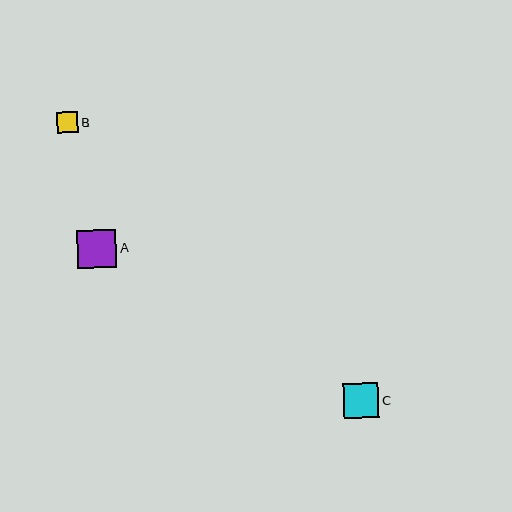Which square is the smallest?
Square B is the smallest with a size of approximately 21 pixels.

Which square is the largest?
Square A is the largest with a size of approximately 39 pixels.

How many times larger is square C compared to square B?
Square C is approximately 1.6 times the size of square B.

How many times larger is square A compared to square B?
Square A is approximately 1.8 times the size of square B.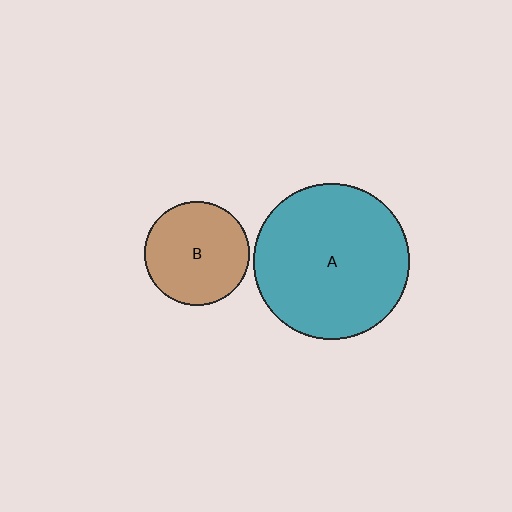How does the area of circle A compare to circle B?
Approximately 2.2 times.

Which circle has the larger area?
Circle A (teal).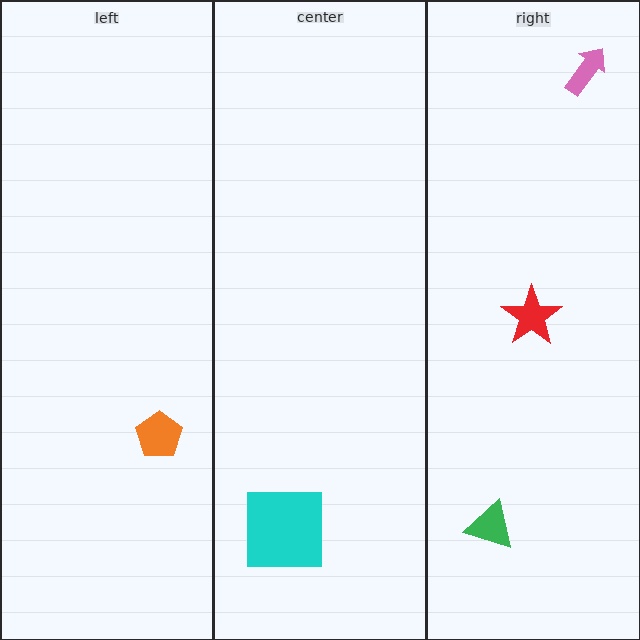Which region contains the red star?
The right region.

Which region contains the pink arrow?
The right region.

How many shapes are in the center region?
1.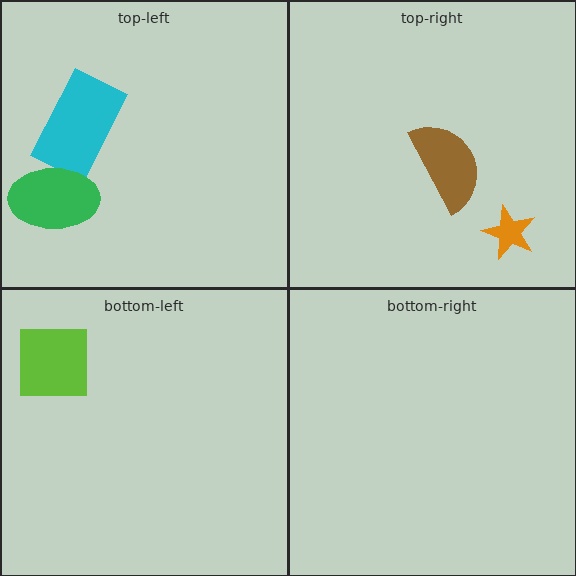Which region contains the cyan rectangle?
The top-left region.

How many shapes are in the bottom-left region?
1.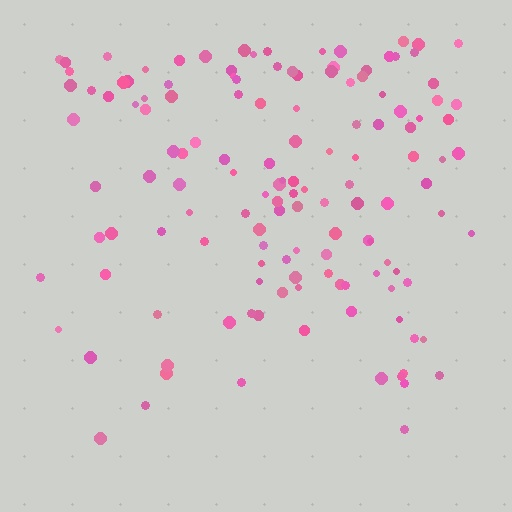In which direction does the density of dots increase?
From bottom to top, with the top side densest.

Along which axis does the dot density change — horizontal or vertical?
Vertical.